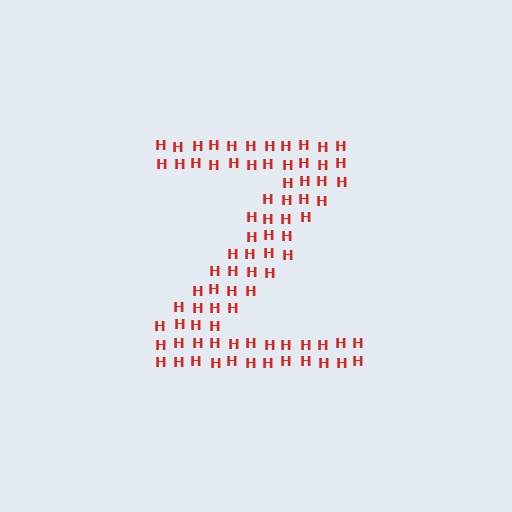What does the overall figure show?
The overall figure shows the letter Z.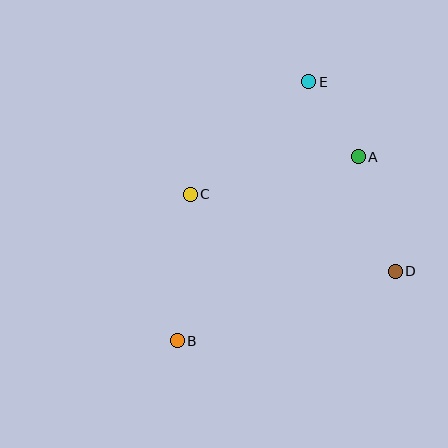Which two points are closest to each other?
Points A and E are closest to each other.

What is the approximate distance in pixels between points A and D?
The distance between A and D is approximately 120 pixels.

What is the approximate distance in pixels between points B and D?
The distance between B and D is approximately 229 pixels.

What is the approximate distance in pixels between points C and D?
The distance between C and D is approximately 219 pixels.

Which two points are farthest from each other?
Points B and E are farthest from each other.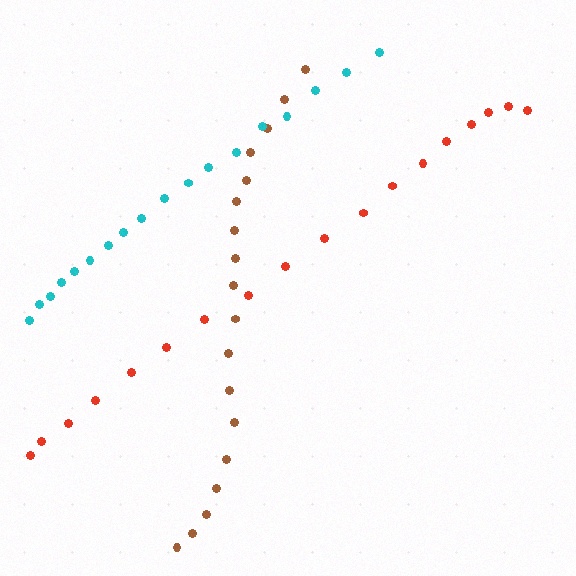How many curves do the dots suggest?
There are 3 distinct paths.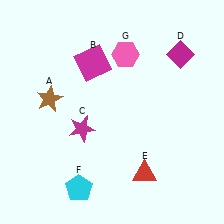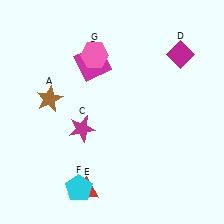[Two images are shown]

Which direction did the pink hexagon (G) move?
The pink hexagon (G) moved left.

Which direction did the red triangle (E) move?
The red triangle (E) moved left.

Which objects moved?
The objects that moved are: the red triangle (E), the pink hexagon (G).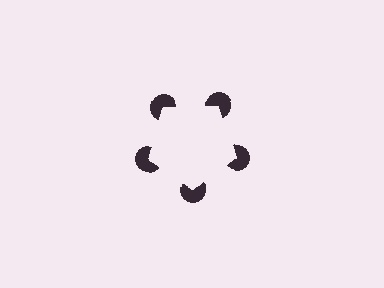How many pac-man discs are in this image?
There are 5 — one at each vertex of the illusory pentagon.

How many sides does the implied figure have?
5 sides.